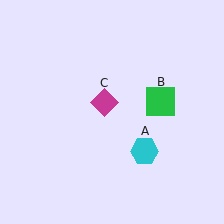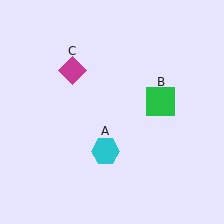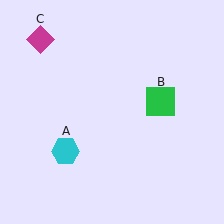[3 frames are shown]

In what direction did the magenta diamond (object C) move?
The magenta diamond (object C) moved up and to the left.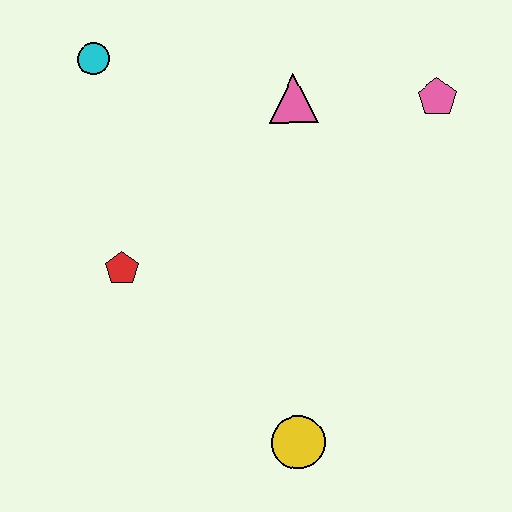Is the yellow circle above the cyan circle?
No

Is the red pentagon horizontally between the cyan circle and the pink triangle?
Yes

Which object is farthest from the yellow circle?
The cyan circle is farthest from the yellow circle.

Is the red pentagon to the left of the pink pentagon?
Yes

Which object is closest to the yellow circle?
The red pentagon is closest to the yellow circle.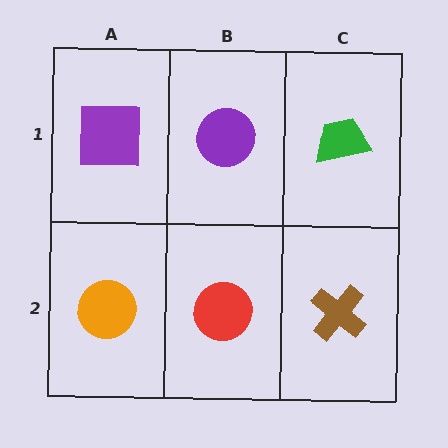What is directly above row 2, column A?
A purple square.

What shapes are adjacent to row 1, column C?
A brown cross (row 2, column C), a purple circle (row 1, column B).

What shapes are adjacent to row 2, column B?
A purple circle (row 1, column B), an orange circle (row 2, column A), a brown cross (row 2, column C).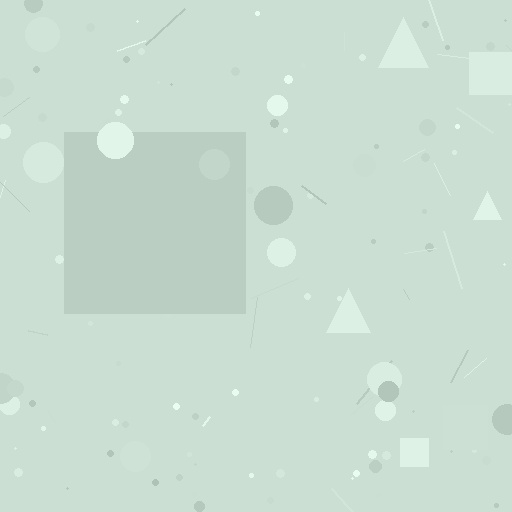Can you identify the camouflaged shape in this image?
The camouflaged shape is a square.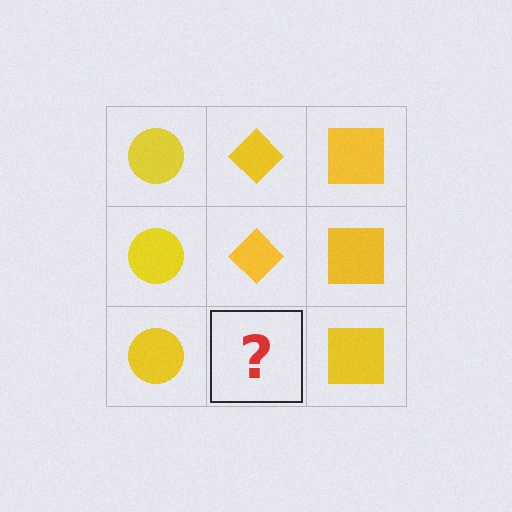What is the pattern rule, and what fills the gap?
The rule is that each column has a consistent shape. The gap should be filled with a yellow diamond.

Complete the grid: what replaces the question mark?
The question mark should be replaced with a yellow diamond.